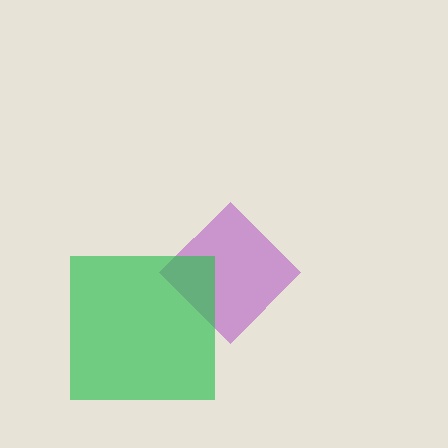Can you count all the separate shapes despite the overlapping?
Yes, there are 2 separate shapes.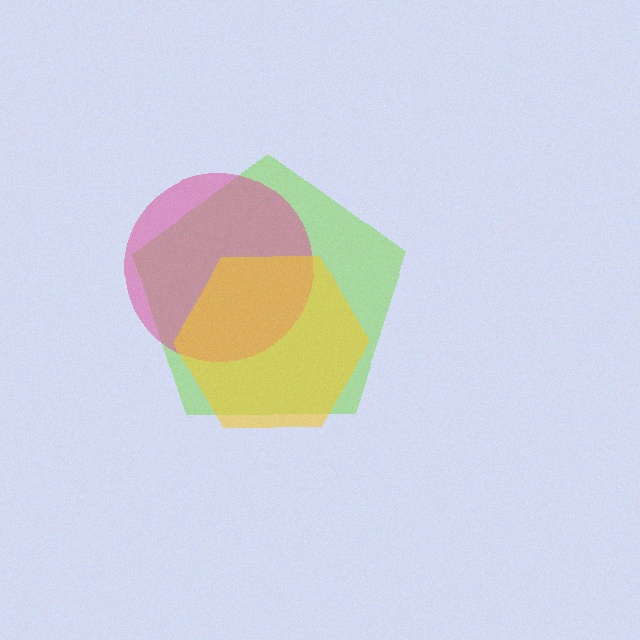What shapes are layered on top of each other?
The layered shapes are: a lime pentagon, a pink circle, a yellow hexagon.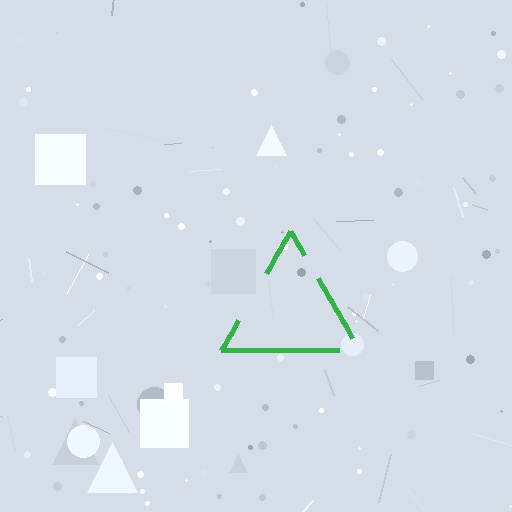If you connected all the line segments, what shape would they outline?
They would outline a triangle.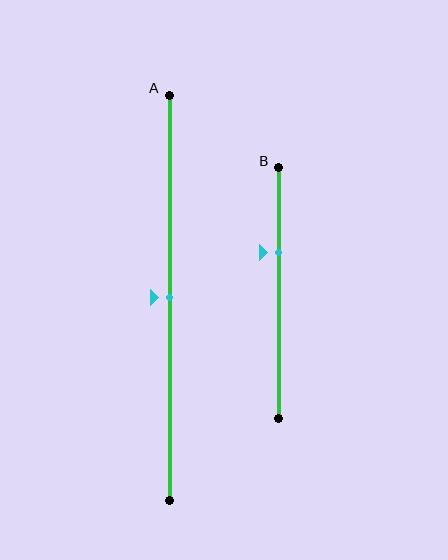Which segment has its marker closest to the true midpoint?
Segment A has its marker closest to the true midpoint.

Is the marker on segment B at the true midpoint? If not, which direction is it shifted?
No, the marker on segment B is shifted upward by about 16% of the segment length.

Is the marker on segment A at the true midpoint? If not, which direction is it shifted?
Yes, the marker on segment A is at the true midpoint.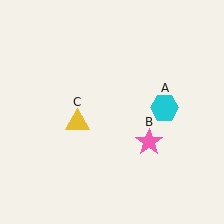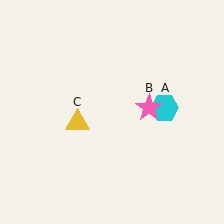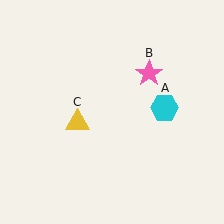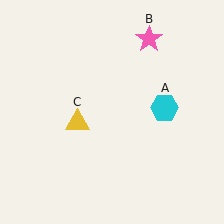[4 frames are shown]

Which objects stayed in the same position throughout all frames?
Cyan hexagon (object A) and yellow triangle (object C) remained stationary.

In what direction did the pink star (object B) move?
The pink star (object B) moved up.